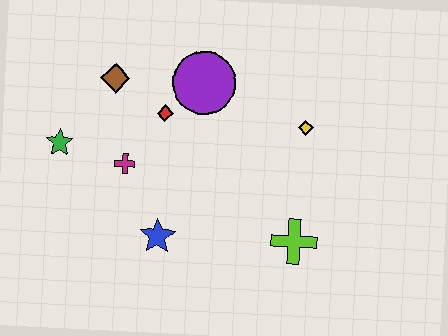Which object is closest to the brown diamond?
The red diamond is closest to the brown diamond.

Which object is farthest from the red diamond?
The lime cross is farthest from the red diamond.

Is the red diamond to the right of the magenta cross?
Yes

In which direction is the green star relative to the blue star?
The green star is to the left of the blue star.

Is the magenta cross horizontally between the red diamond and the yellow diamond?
No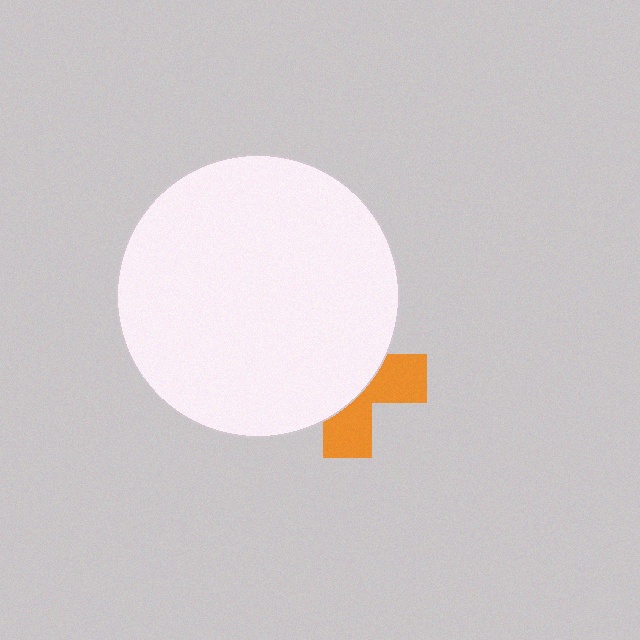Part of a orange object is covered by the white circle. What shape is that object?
It is a cross.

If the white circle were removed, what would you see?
You would see the complete orange cross.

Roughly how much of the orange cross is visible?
A small part of it is visible (roughly 39%).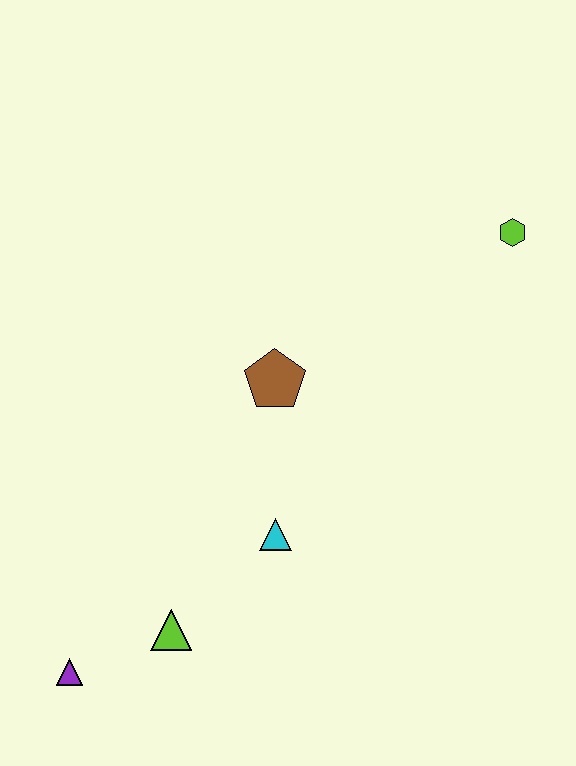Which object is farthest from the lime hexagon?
The purple triangle is farthest from the lime hexagon.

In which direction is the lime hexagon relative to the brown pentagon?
The lime hexagon is to the right of the brown pentagon.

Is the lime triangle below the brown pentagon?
Yes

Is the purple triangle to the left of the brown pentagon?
Yes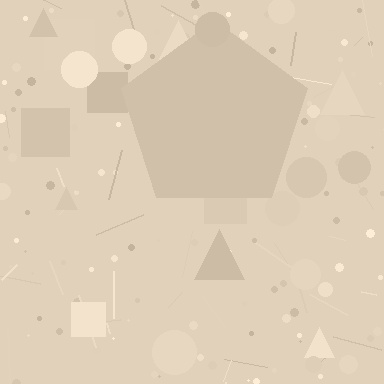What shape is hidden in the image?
A pentagon is hidden in the image.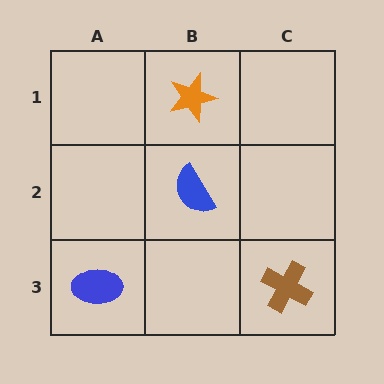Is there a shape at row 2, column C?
No, that cell is empty.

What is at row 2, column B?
A blue semicircle.